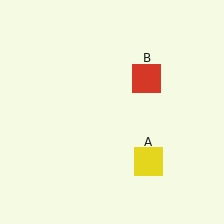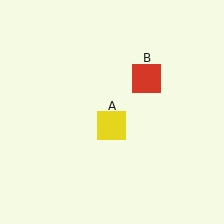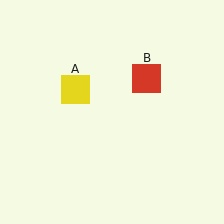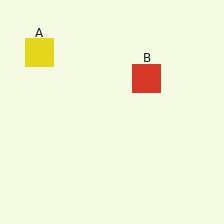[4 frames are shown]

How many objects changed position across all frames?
1 object changed position: yellow square (object A).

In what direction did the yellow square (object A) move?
The yellow square (object A) moved up and to the left.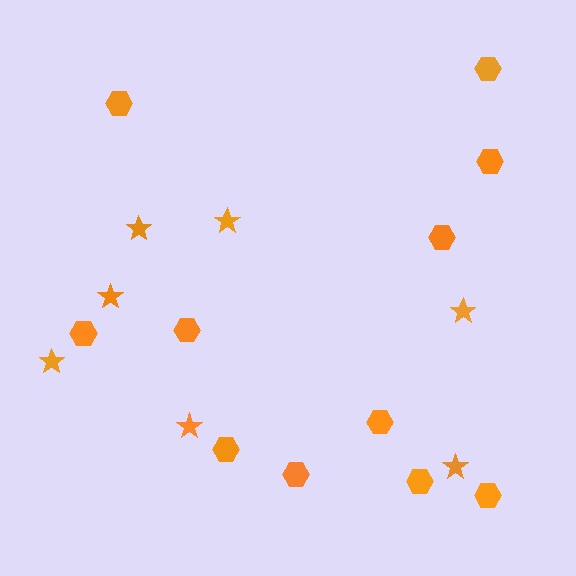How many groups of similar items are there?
There are 2 groups: one group of stars (7) and one group of hexagons (11).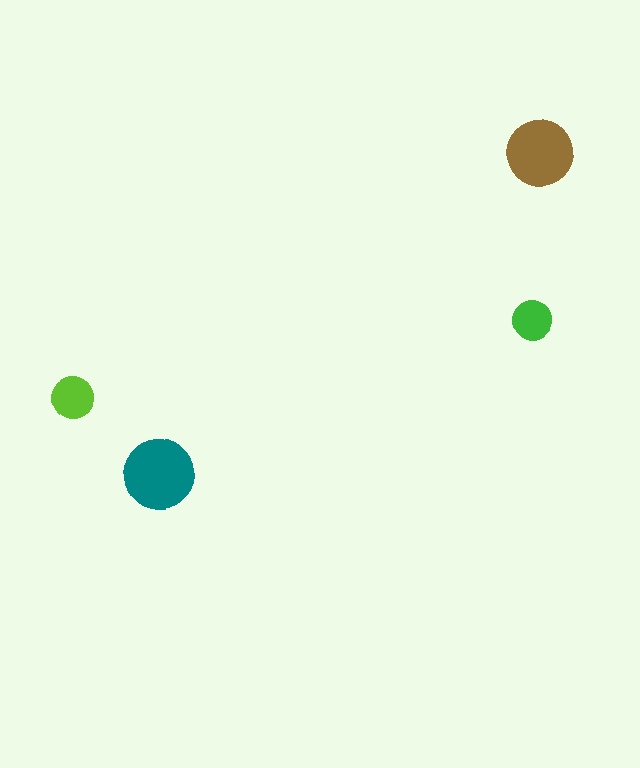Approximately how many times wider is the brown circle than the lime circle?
About 1.5 times wider.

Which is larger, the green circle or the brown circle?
The brown one.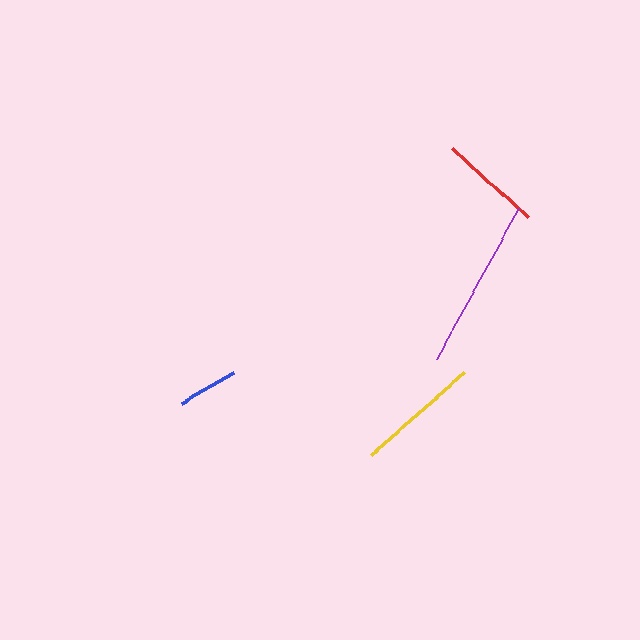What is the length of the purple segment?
The purple segment is approximately 172 pixels long.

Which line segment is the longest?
The purple line is the longest at approximately 172 pixels.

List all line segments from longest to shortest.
From longest to shortest: purple, yellow, red, blue.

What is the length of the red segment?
The red segment is approximately 103 pixels long.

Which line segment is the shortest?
The blue line is the shortest at approximately 61 pixels.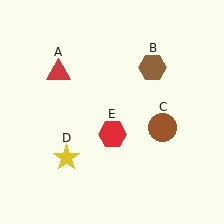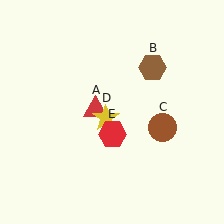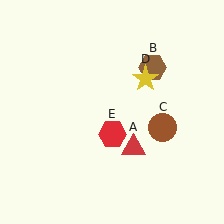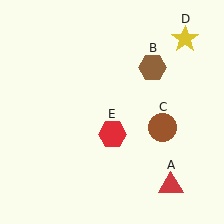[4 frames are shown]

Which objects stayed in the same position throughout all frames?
Brown hexagon (object B) and brown circle (object C) and red hexagon (object E) remained stationary.